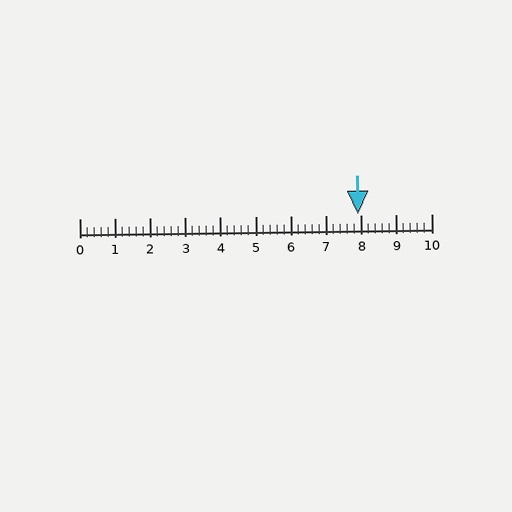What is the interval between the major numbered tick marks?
The major tick marks are spaced 1 units apart.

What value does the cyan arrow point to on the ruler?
The cyan arrow points to approximately 7.9.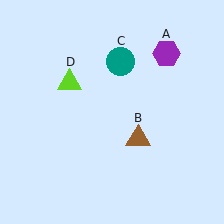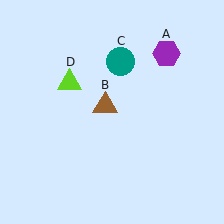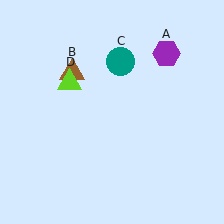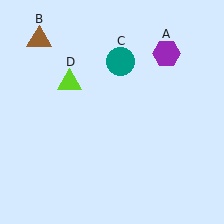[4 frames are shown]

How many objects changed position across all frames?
1 object changed position: brown triangle (object B).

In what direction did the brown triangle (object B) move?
The brown triangle (object B) moved up and to the left.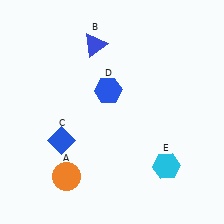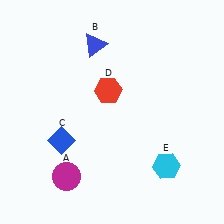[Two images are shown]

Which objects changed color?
A changed from orange to magenta. D changed from blue to red.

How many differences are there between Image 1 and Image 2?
There are 2 differences between the two images.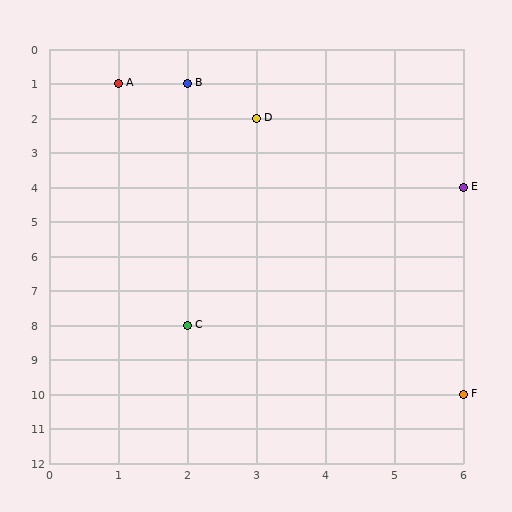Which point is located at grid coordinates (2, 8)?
Point C is at (2, 8).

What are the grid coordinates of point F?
Point F is at grid coordinates (6, 10).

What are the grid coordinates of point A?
Point A is at grid coordinates (1, 1).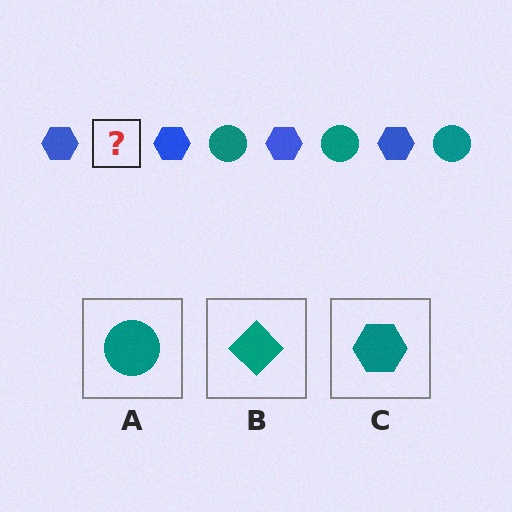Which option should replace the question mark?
Option A.